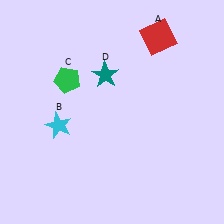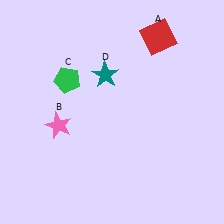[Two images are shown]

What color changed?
The star (B) changed from cyan in Image 1 to pink in Image 2.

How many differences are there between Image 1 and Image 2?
There is 1 difference between the two images.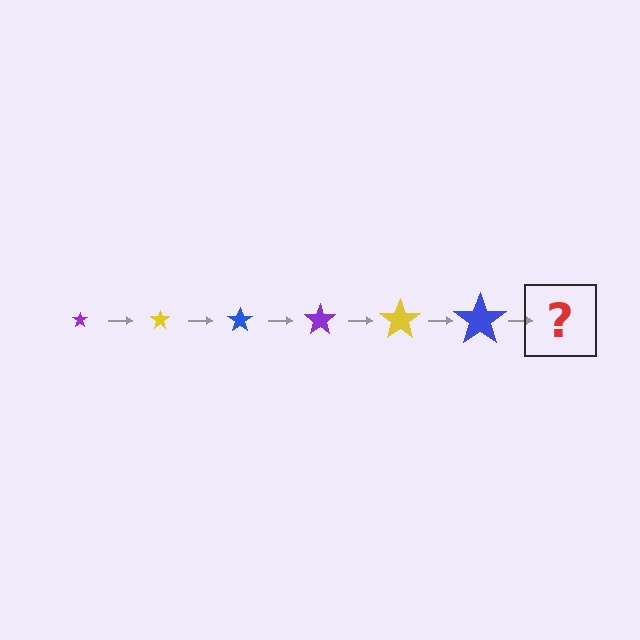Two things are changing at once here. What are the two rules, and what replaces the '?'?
The two rules are that the star grows larger each step and the color cycles through purple, yellow, and blue. The '?' should be a purple star, larger than the previous one.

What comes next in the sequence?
The next element should be a purple star, larger than the previous one.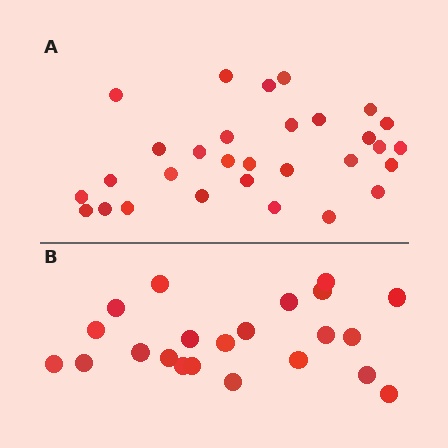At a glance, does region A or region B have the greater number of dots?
Region A (the top region) has more dots.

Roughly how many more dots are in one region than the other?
Region A has roughly 8 or so more dots than region B.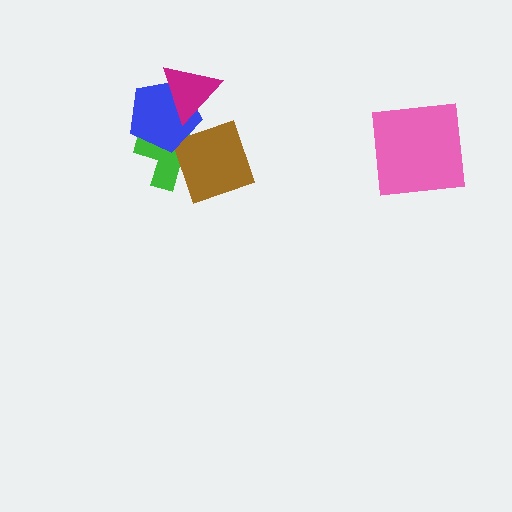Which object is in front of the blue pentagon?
The magenta triangle is in front of the blue pentagon.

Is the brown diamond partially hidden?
Yes, it is partially covered by another shape.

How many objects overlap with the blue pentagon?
3 objects overlap with the blue pentagon.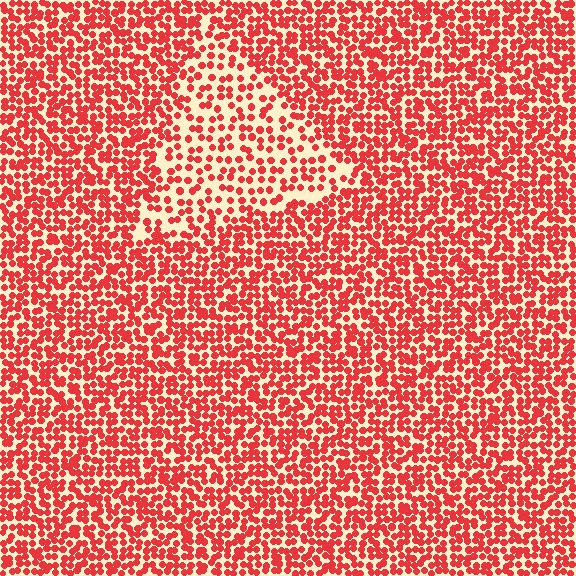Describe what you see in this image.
The image contains small red elements arranged at two different densities. A triangle-shaped region is visible where the elements are less densely packed than the surrounding area.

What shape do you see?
I see a triangle.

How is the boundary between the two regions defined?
The boundary is defined by a change in element density (approximately 1.9x ratio). All elements are the same color, size, and shape.